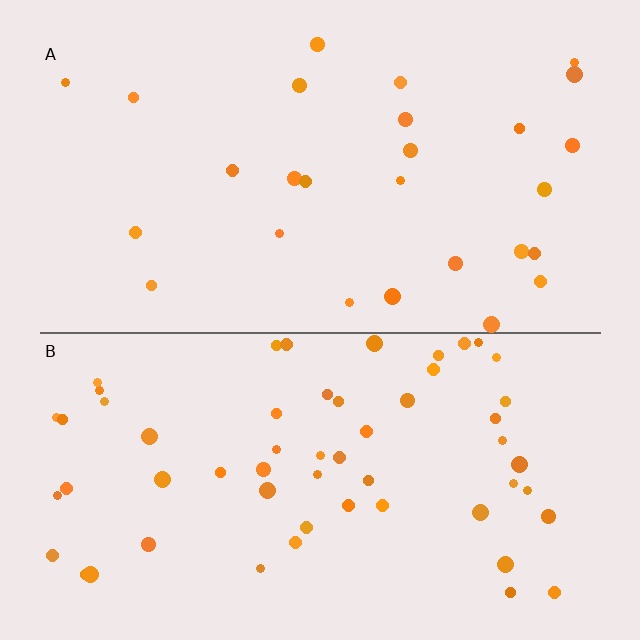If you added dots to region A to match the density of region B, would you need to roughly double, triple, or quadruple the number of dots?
Approximately double.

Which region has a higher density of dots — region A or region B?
B (the bottom).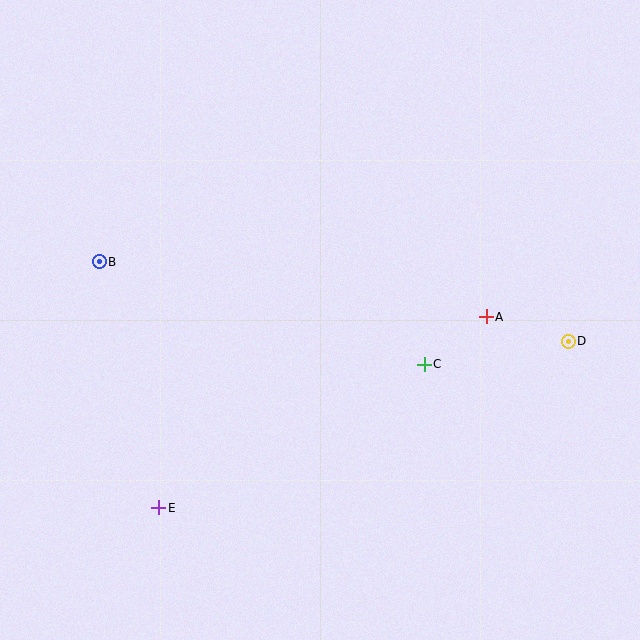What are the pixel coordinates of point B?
Point B is at (99, 262).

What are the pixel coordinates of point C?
Point C is at (424, 364).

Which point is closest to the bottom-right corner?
Point D is closest to the bottom-right corner.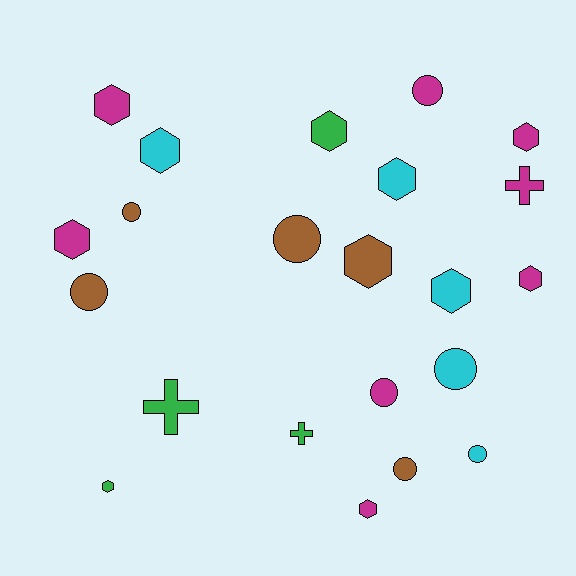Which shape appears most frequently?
Hexagon, with 11 objects.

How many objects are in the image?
There are 22 objects.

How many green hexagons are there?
There are 2 green hexagons.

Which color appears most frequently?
Magenta, with 8 objects.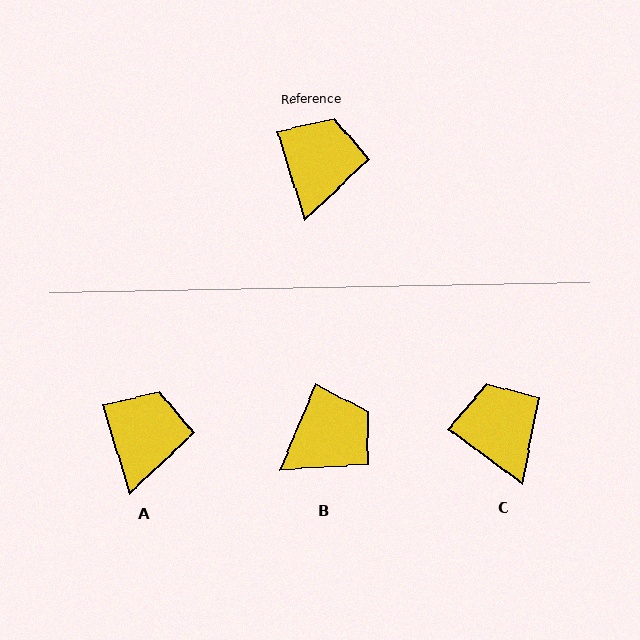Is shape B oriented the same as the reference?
No, it is off by about 40 degrees.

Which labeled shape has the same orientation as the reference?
A.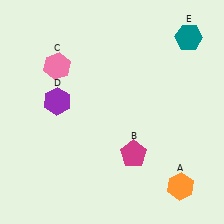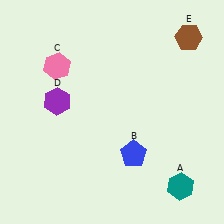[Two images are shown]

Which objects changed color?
A changed from orange to teal. B changed from magenta to blue. E changed from teal to brown.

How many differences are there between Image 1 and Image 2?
There are 3 differences between the two images.